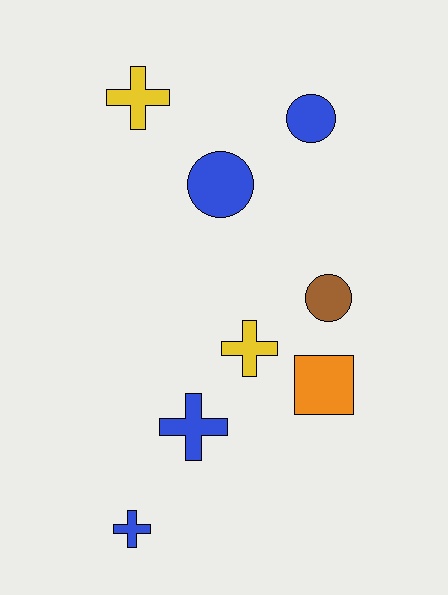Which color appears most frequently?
Blue, with 4 objects.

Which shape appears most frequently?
Cross, with 4 objects.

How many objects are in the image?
There are 8 objects.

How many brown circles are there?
There is 1 brown circle.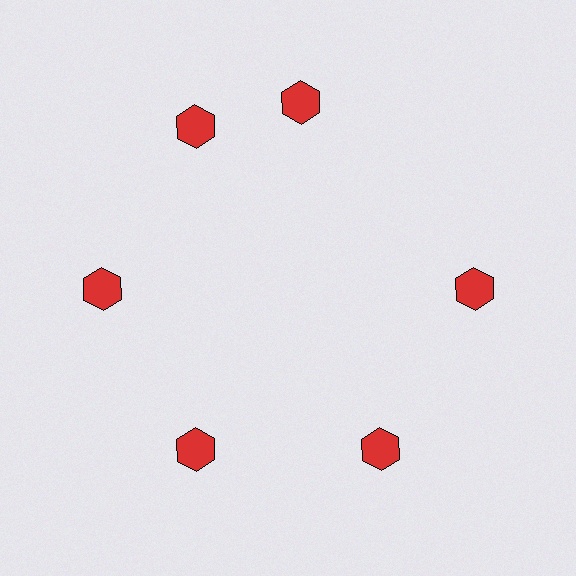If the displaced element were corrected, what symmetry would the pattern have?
It would have 6-fold rotational symmetry — the pattern would map onto itself every 60 degrees.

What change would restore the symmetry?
The symmetry would be restored by rotating it back into even spacing with its neighbors so that all 6 hexagons sit at equal angles and equal distance from the center.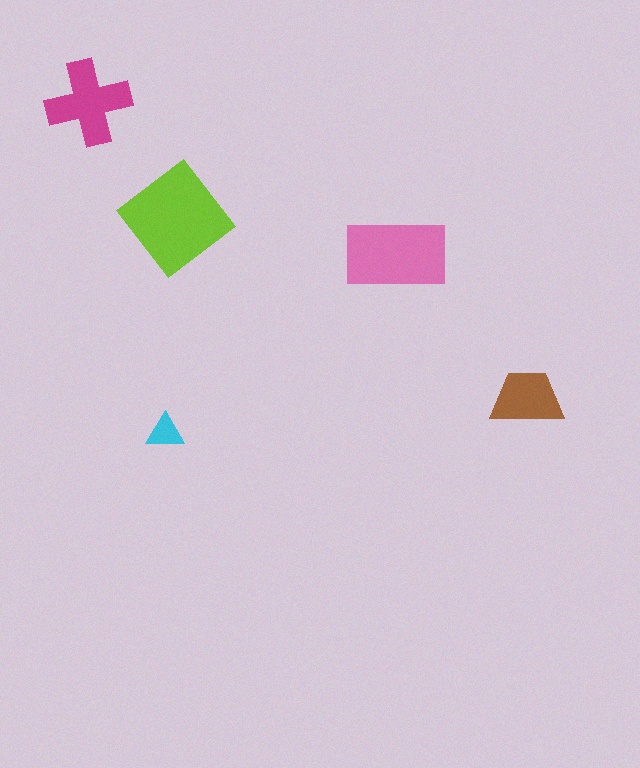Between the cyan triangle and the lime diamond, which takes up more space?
The lime diamond.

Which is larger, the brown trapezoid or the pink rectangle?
The pink rectangle.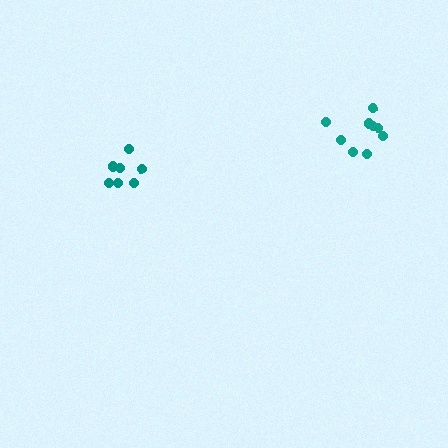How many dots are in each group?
Group 1: 7 dots, Group 2: 9 dots (16 total).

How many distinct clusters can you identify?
There are 2 distinct clusters.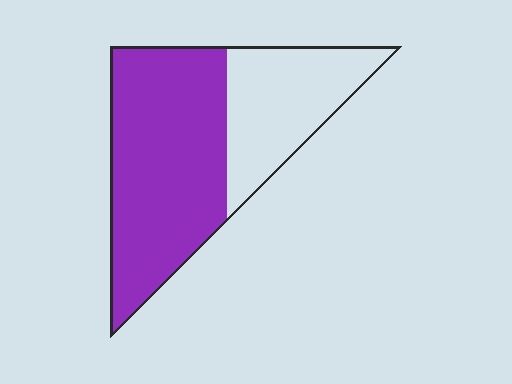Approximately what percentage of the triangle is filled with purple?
Approximately 65%.